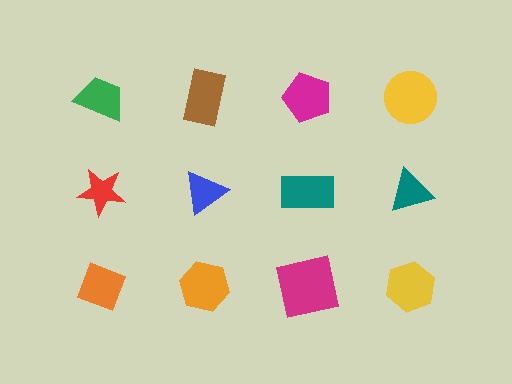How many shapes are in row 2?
4 shapes.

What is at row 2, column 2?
A blue triangle.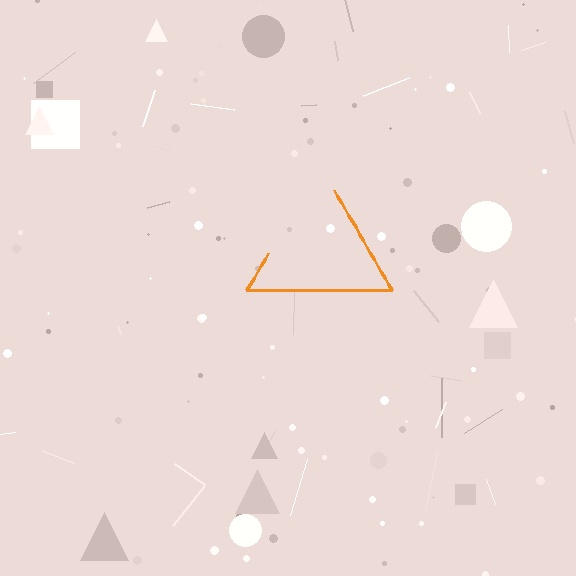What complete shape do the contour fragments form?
The contour fragments form a triangle.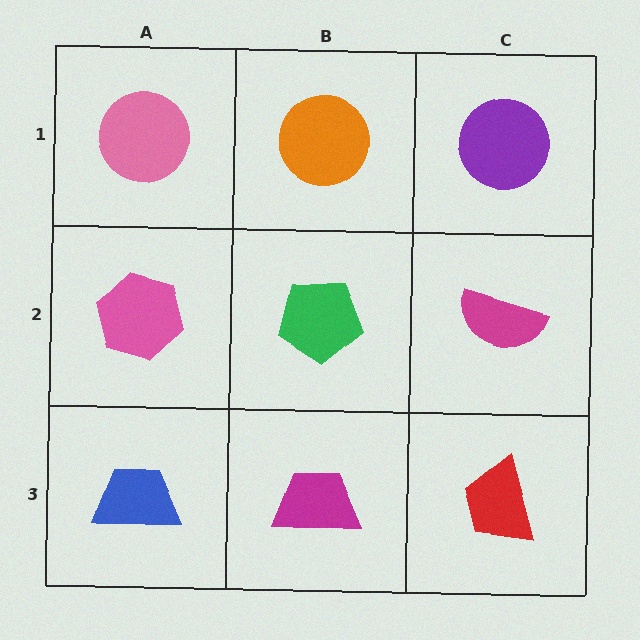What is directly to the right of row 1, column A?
An orange circle.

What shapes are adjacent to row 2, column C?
A purple circle (row 1, column C), a red trapezoid (row 3, column C), a green pentagon (row 2, column B).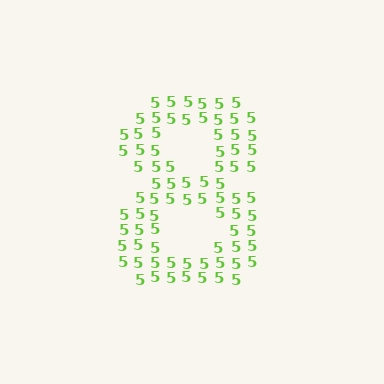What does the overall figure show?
The overall figure shows the digit 8.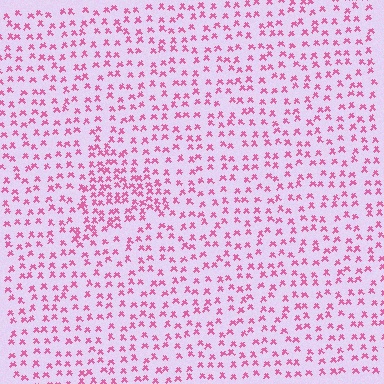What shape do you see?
I see a triangle.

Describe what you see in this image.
The image contains small pink elements arranged at two different densities. A triangle-shaped region is visible where the elements are more densely packed than the surrounding area.